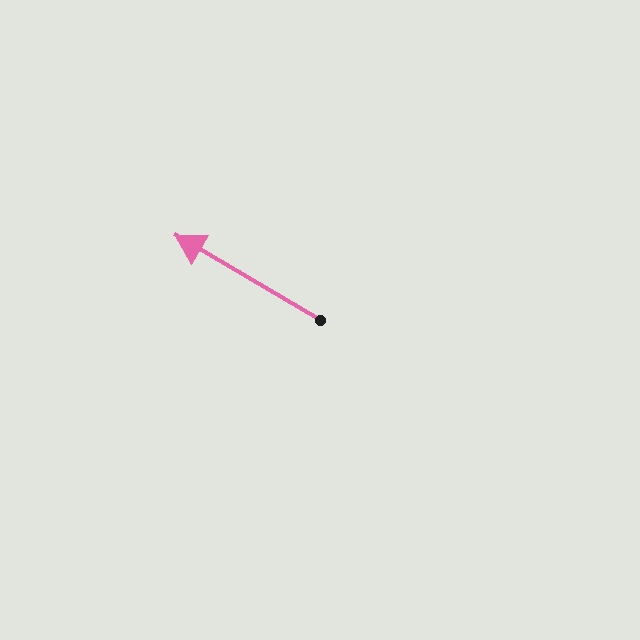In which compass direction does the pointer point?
Northwest.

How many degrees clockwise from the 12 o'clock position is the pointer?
Approximately 300 degrees.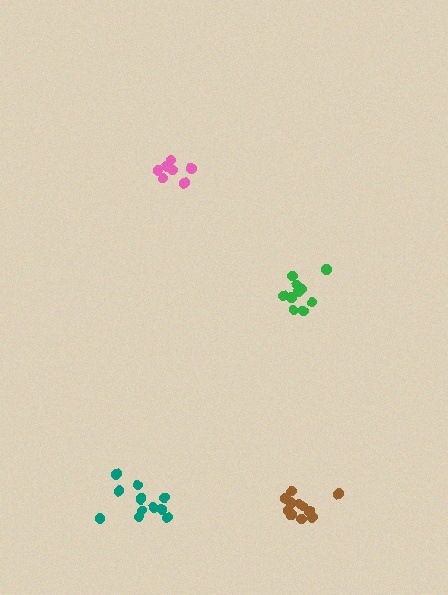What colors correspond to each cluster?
The clusters are colored: teal, green, pink, brown.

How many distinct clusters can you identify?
There are 4 distinct clusters.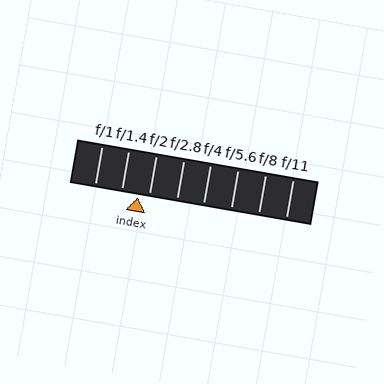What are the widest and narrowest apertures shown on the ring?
The widest aperture shown is f/1 and the narrowest is f/11.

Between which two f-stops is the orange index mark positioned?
The index mark is between f/1.4 and f/2.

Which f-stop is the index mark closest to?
The index mark is closest to f/2.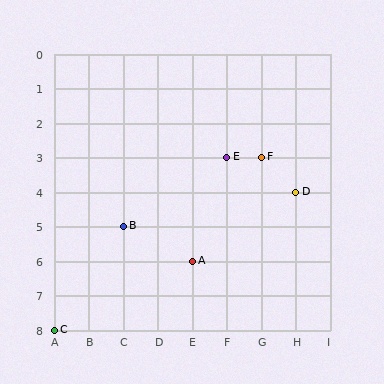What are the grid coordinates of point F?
Point F is at grid coordinates (G, 3).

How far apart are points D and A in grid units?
Points D and A are 3 columns and 2 rows apart (about 3.6 grid units diagonally).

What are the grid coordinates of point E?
Point E is at grid coordinates (F, 3).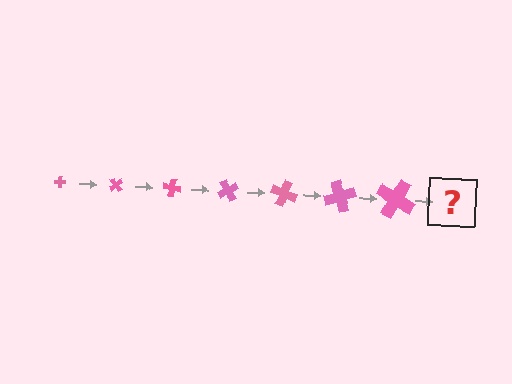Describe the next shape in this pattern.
It should be a cross, larger than the previous one and rotated 350 degrees from the start.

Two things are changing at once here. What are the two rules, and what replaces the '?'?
The two rules are that the cross grows larger each step and it rotates 50 degrees each step. The '?' should be a cross, larger than the previous one and rotated 350 degrees from the start.